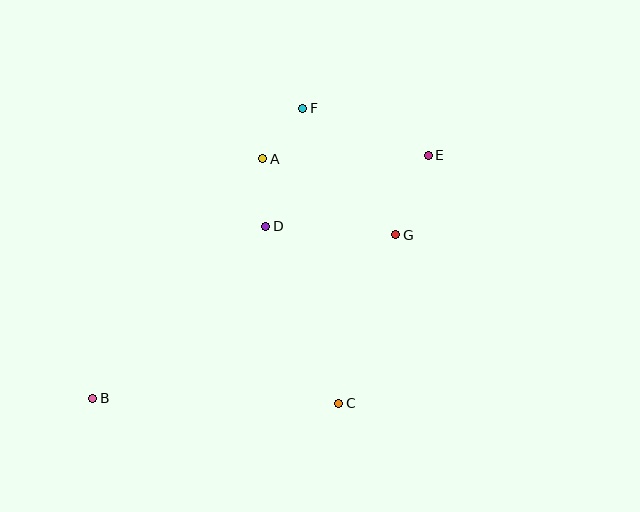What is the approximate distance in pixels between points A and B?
The distance between A and B is approximately 293 pixels.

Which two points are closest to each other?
Points A and F are closest to each other.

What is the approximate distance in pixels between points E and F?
The distance between E and F is approximately 134 pixels.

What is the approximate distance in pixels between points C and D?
The distance between C and D is approximately 192 pixels.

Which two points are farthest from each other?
Points B and E are farthest from each other.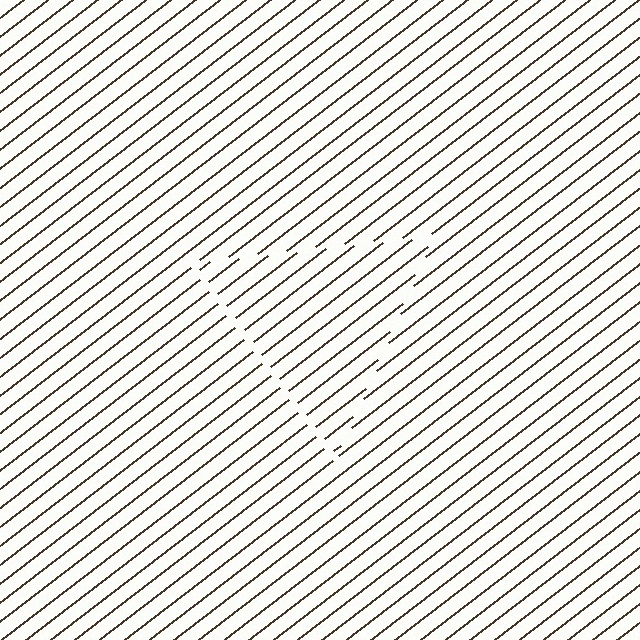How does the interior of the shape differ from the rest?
The interior of the shape contains the same grating, shifted by half a period — the contour is defined by the phase discontinuity where line-ends from the inner and outer gratings abut.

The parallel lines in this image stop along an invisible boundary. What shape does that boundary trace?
An illusory triangle. The interior of the shape contains the same grating, shifted by half a period — the contour is defined by the phase discontinuity where line-ends from the inner and outer gratings abut.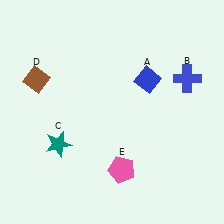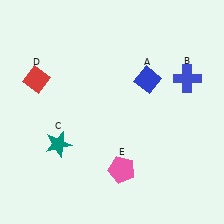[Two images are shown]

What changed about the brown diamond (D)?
In Image 1, D is brown. In Image 2, it changed to red.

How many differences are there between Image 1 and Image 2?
There is 1 difference between the two images.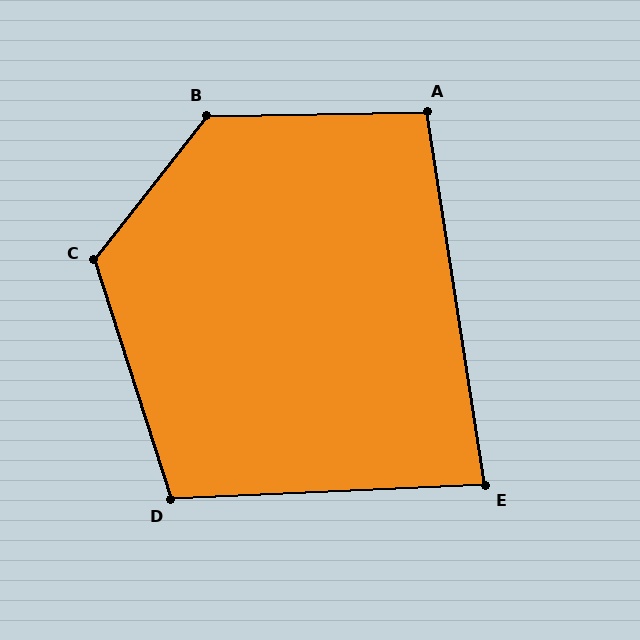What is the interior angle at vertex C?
Approximately 124 degrees (obtuse).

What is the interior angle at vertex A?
Approximately 98 degrees (obtuse).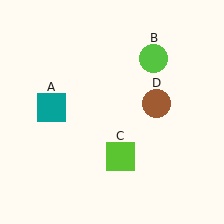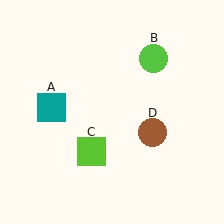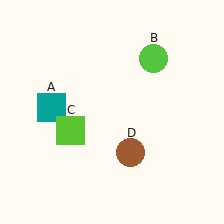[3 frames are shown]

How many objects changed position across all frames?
2 objects changed position: lime square (object C), brown circle (object D).